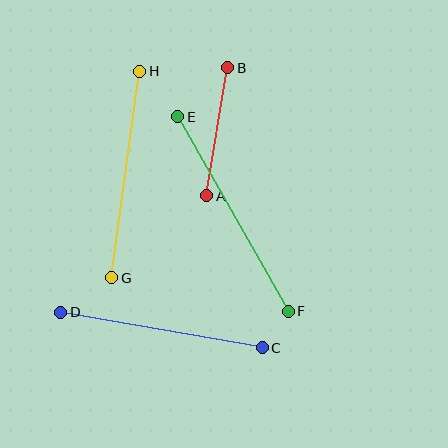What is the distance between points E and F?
The distance is approximately 224 pixels.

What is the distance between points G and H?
The distance is approximately 208 pixels.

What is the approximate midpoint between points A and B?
The midpoint is at approximately (217, 132) pixels.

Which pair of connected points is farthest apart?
Points E and F are farthest apart.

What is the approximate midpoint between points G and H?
The midpoint is at approximately (126, 175) pixels.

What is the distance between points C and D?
The distance is approximately 205 pixels.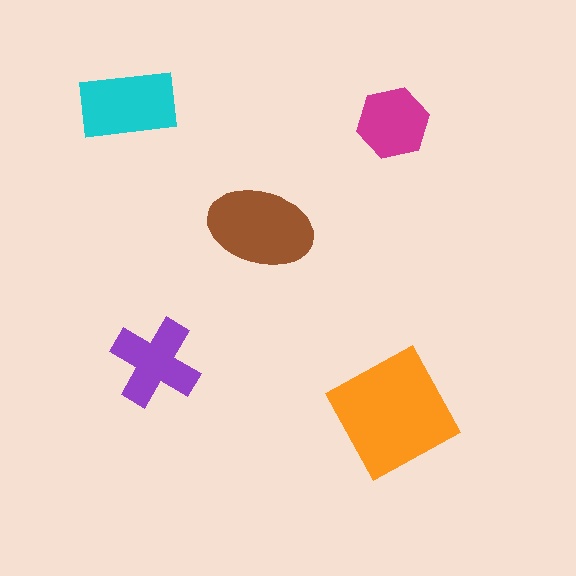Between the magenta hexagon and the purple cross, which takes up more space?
The purple cross.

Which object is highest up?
The cyan rectangle is topmost.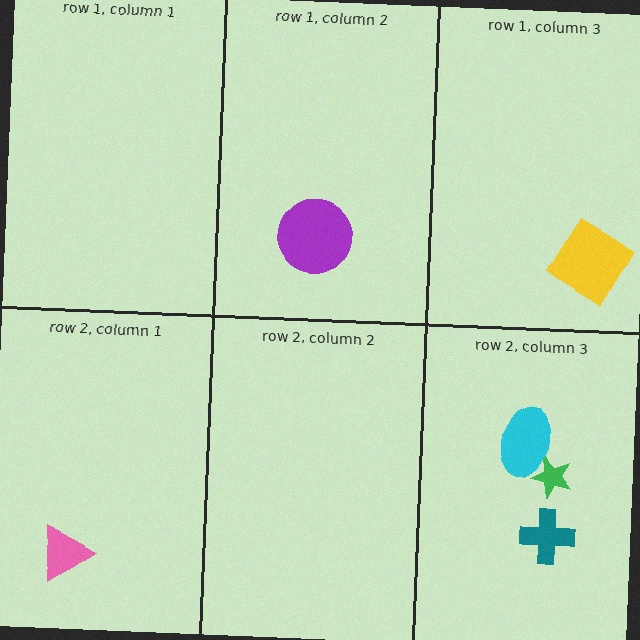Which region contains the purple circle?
The row 1, column 2 region.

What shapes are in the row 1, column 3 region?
The yellow diamond.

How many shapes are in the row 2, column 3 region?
3.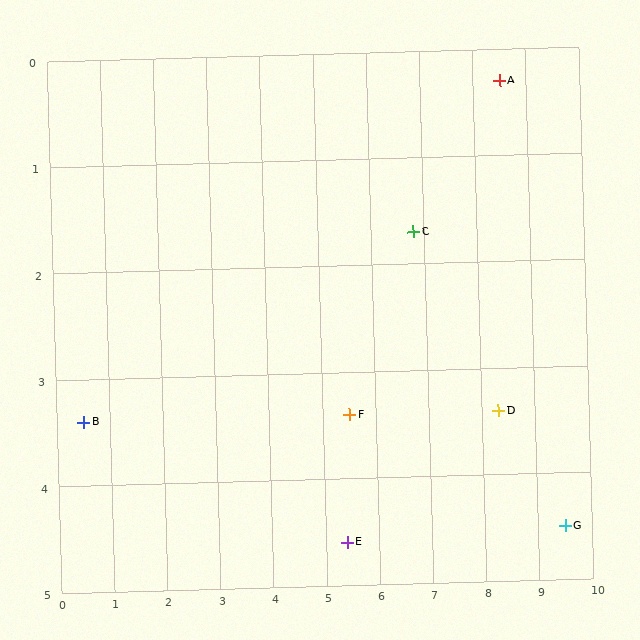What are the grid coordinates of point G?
Point G is at approximately (9.5, 4.5).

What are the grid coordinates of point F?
Point F is at approximately (5.5, 3.4).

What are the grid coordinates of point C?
Point C is at approximately (6.8, 1.7).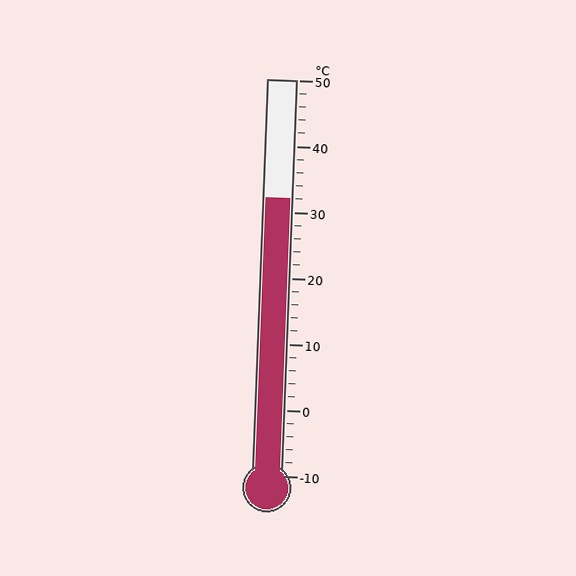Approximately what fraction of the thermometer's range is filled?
The thermometer is filled to approximately 70% of its range.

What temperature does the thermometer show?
The thermometer shows approximately 32°C.